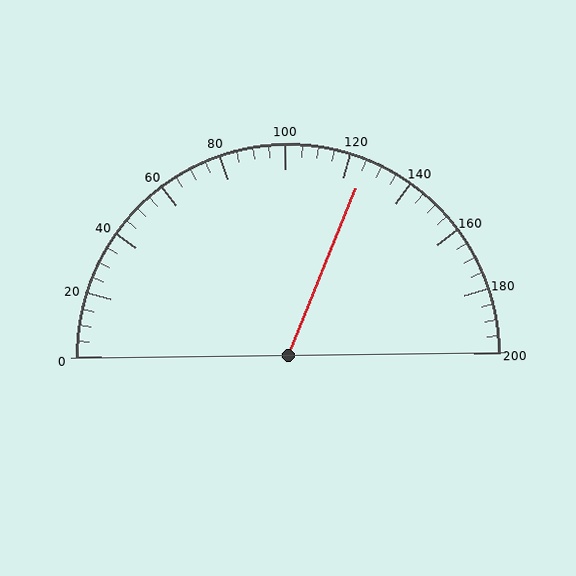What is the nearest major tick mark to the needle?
The nearest major tick mark is 120.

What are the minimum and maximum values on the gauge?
The gauge ranges from 0 to 200.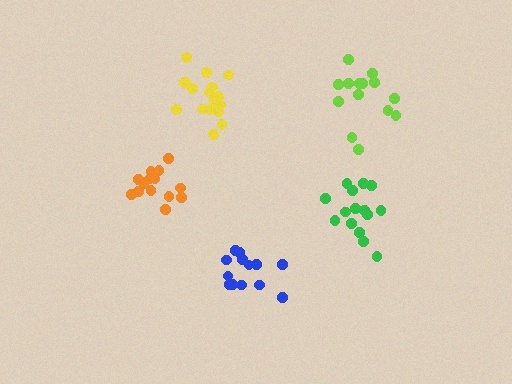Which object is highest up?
The lime cluster is topmost.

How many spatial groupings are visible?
There are 5 spatial groupings.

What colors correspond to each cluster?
The clusters are colored: lime, green, yellow, orange, blue.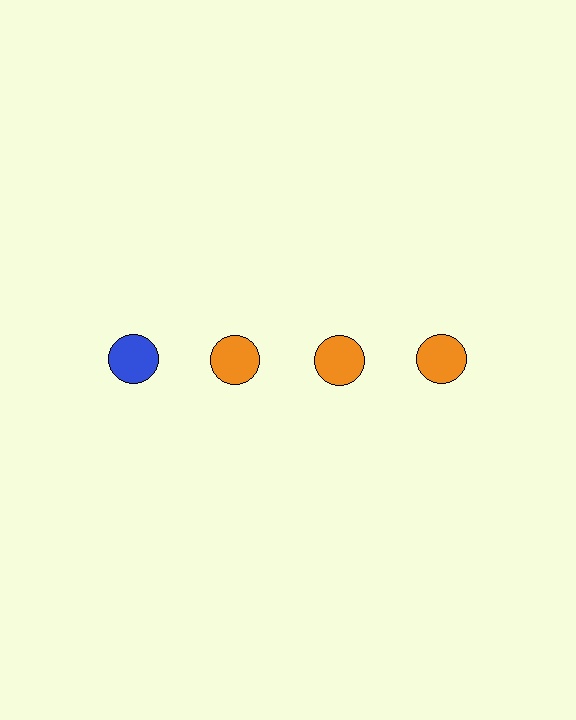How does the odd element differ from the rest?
It has a different color: blue instead of orange.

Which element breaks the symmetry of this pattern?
The blue circle in the top row, leftmost column breaks the symmetry. All other shapes are orange circles.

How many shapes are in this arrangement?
There are 4 shapes arranged in a grid pattern.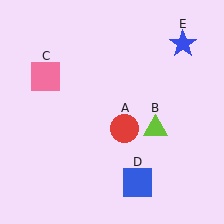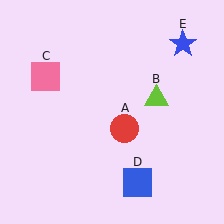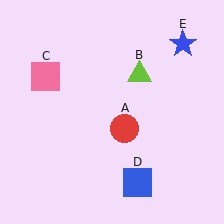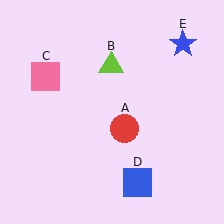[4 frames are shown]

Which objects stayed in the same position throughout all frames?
Red circle (object A) and pink square (object C) and blue square (object D) and blue star (object E) remained stationary.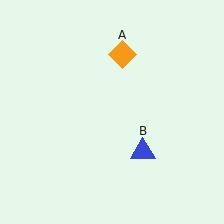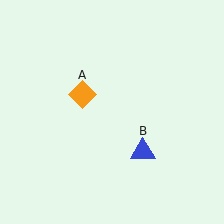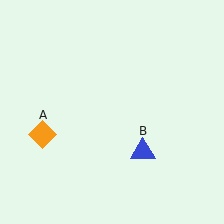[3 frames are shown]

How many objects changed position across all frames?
1 object changed position: orange diamond (object A).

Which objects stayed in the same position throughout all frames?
Blue triangle (object B) remained stationary.